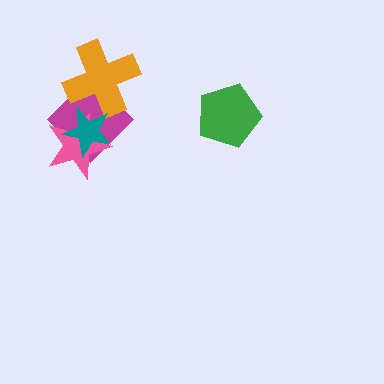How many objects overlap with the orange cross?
2 objects overlap with the orange cross.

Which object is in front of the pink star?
The teal star is in front of the pink star.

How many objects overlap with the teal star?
3 objects overlap with the teal star.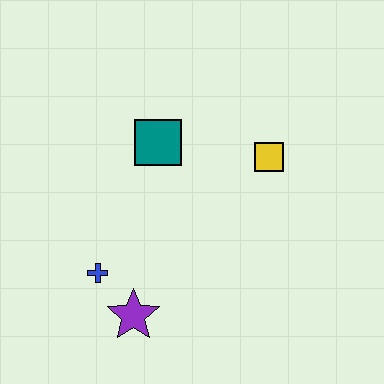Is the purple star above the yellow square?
No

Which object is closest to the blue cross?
The purple star is closest to the blue cross.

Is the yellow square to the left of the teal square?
No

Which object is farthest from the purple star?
The yellow square is farthest from the purple star.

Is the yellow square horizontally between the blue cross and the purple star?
No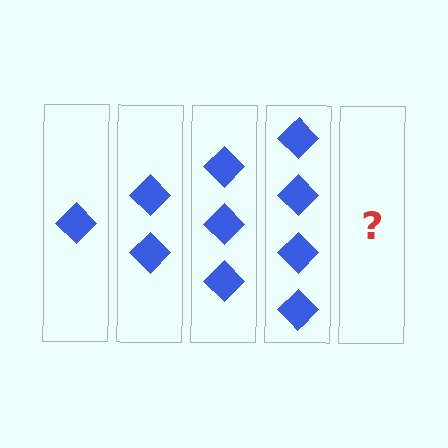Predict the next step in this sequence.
The next step is 5 diamonds.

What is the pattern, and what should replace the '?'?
The pattern is that each step adds one more diamond. The '?' should be 5 diamonds.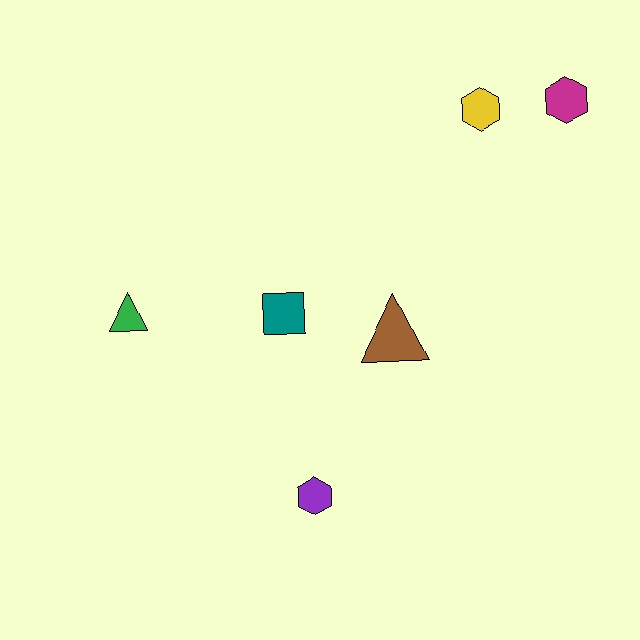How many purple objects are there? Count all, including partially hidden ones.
There is 1 purple object.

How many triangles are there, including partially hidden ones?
There are 2 triangles.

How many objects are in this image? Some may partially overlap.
There are 6 objects.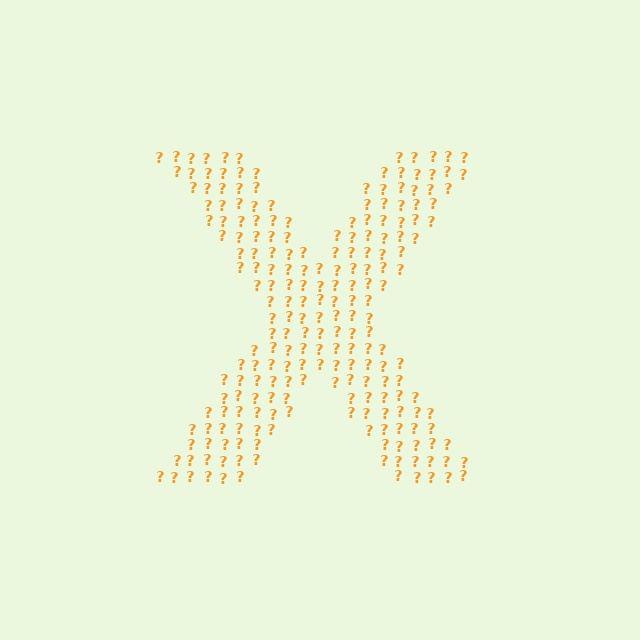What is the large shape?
The large shape is the letter X.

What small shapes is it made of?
It is made of small question marks.